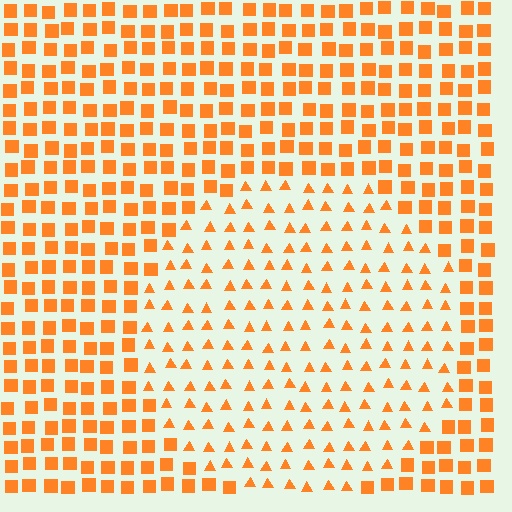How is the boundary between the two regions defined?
The boundary is defined by a change in element shape: triangles inside vs. squares outside. All elements share the same color and spacing.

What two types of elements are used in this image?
The image uses triangles inside the circle region and squares outside it.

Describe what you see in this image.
The image is filled with small orange elements arranged in a uniform grid. A circle-shaped region contains triangles, while the surrounding area contains squares. The boundary is defined purely by the change in element shape.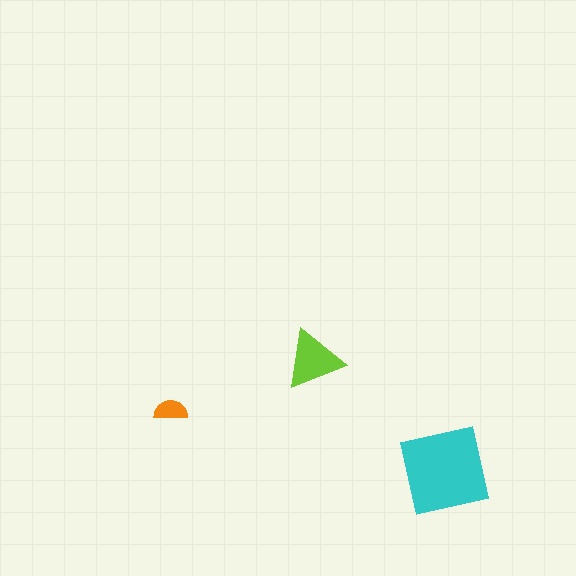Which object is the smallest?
The orange semicircle.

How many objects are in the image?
There are 3 objects in the image.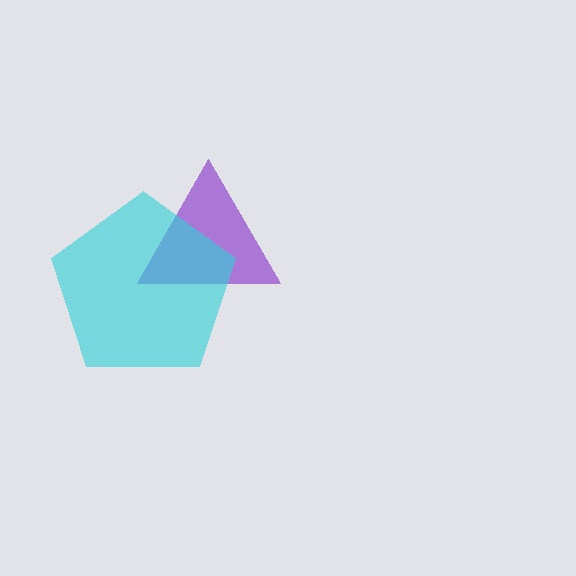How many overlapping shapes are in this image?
There are 2 overlapping shapes in the image.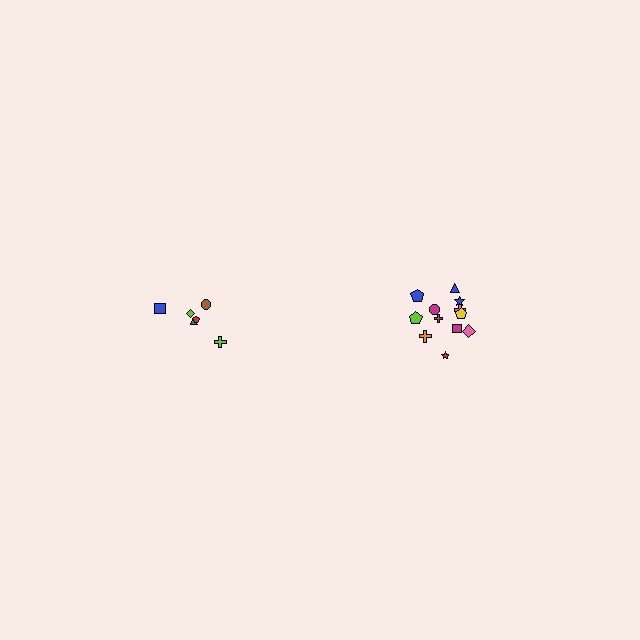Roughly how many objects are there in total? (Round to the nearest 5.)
Roughly 20 objects in total.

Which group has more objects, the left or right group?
The right group.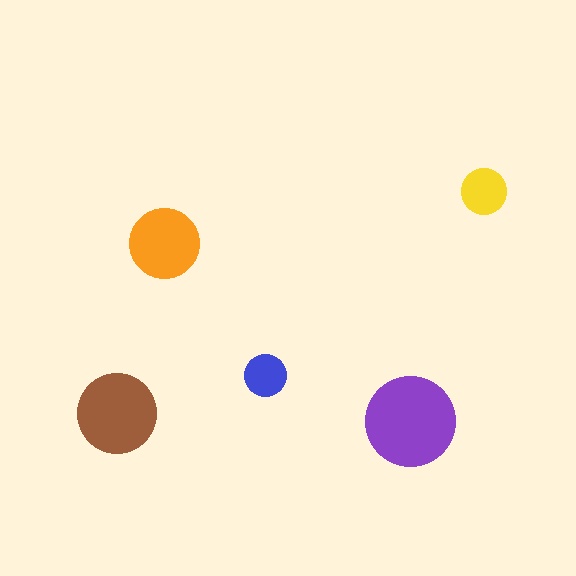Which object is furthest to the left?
The brown circle is leftmost.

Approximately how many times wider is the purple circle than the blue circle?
About 2 times wider.